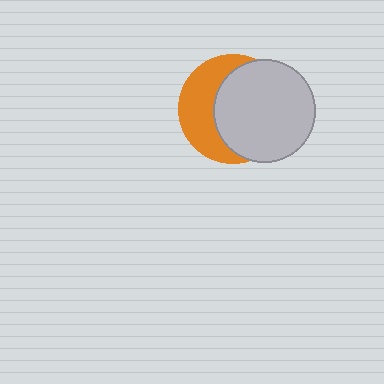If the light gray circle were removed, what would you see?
You would see the complete orange circle.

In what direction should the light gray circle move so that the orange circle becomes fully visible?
The light gray circle should move right. That is the shortest direction to clear the overlap and leave the orange circle fully visible.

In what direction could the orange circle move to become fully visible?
The orange circle could move left. That would shift it out from behind the light gray circle entirely.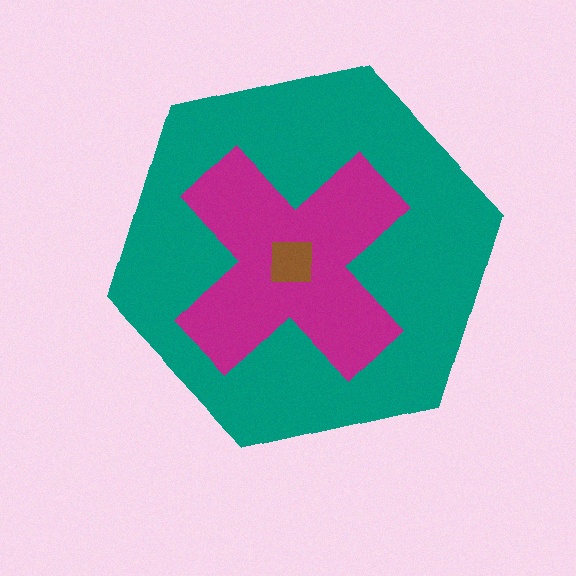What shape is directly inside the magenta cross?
The brown square.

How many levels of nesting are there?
3.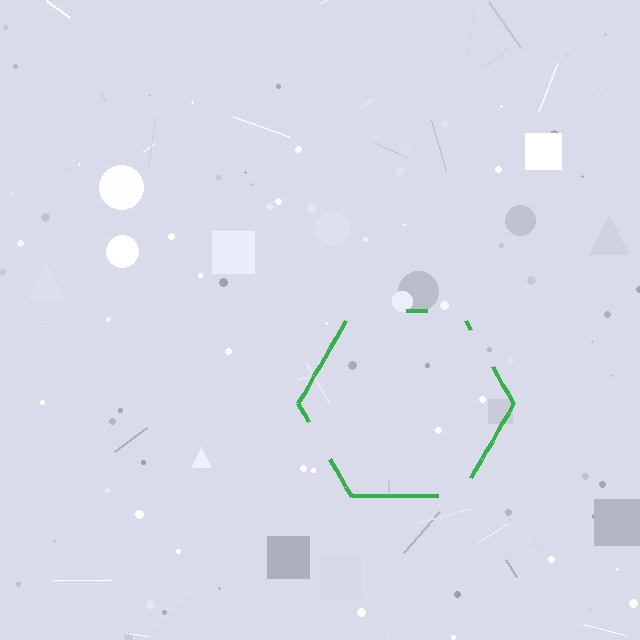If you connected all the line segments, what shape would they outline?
They would outline a hexagon.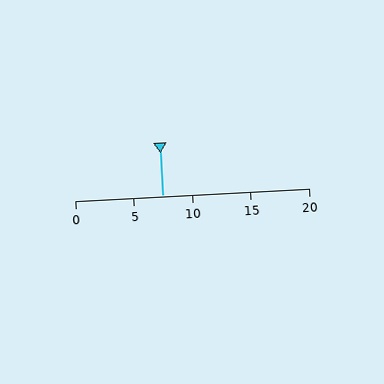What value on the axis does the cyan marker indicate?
The marker indicates approximately 7.5.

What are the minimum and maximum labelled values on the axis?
The axis runs from 0 to 20.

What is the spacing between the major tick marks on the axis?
The major ticks are spaced 5 apart.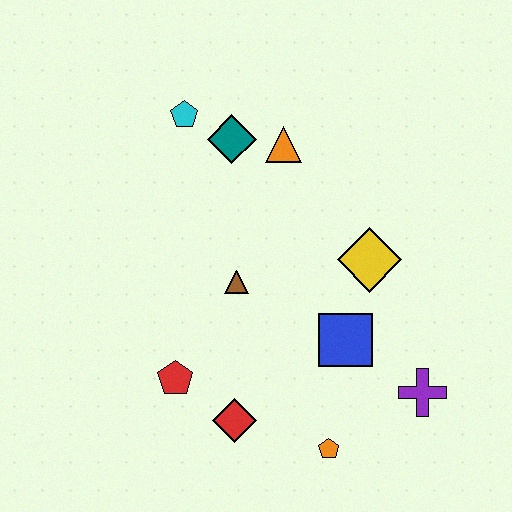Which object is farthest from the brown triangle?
The purple cross is farthest from the brown triangle.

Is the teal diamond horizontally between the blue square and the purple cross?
No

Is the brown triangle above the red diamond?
Yes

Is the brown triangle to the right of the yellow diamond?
No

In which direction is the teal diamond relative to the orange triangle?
The teal diamond is to the left of the orange triangle.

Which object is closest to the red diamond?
The red pentagon is closest to the red diamond.